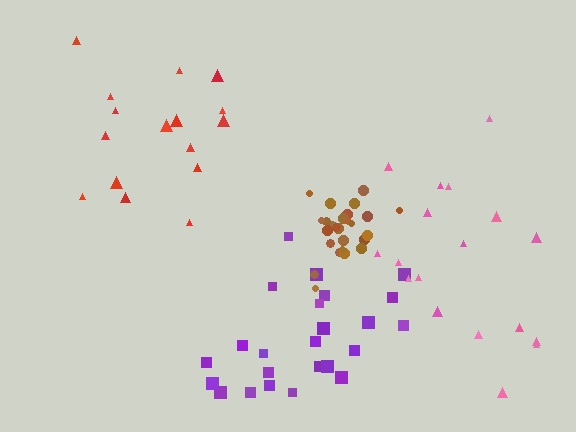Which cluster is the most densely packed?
Brown.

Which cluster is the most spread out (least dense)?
Pink.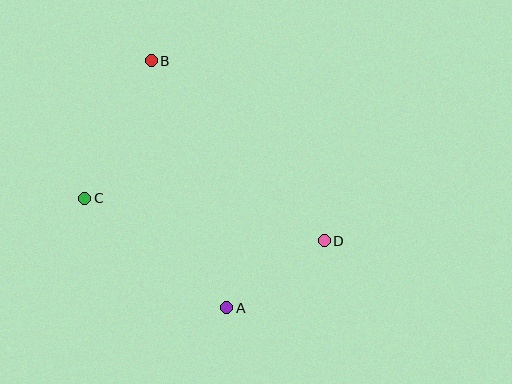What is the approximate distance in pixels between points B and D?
The distance between B and D is approximately 250 pixels.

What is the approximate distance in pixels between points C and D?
The distance between C and D is approximately 244 pixels.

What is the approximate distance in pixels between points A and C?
The distance between A and C is approximately 180 pixels.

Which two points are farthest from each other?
Points A and B are farthest from each other.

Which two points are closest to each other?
Points A and D are closest to each other.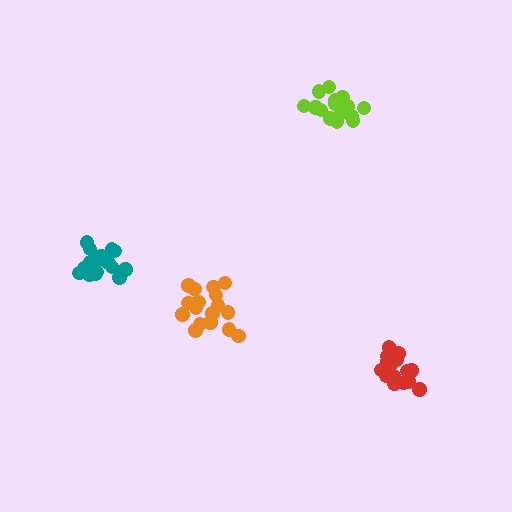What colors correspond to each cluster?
The clusters are colored: orange, teal, red, lime.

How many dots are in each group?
Group 1: 18 dots, Group 2: 18 dots, Group 3: 18 dots, Group 4: 18 dots (72 total).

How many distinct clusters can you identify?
There are 4 distinct clusters.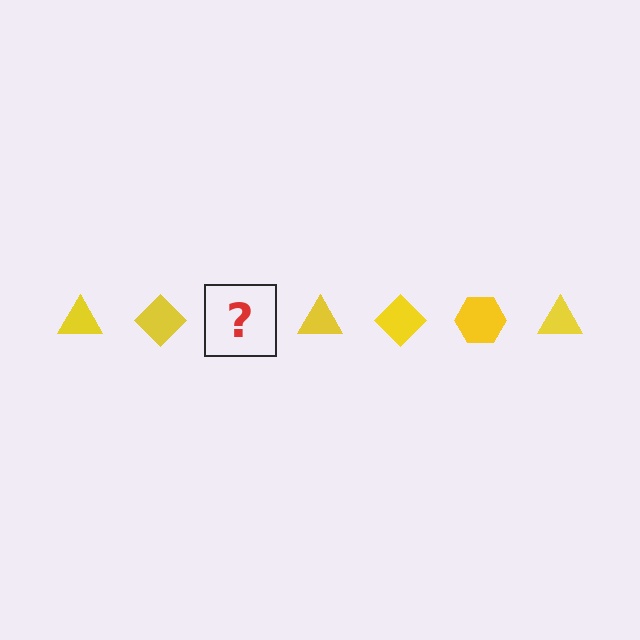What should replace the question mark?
The question mark should be replaced with a yellow hexagon.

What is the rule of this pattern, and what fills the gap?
The rule is that the pattern cycles through triangle, diamond, hexagon shapes in yellow. The gap should be filled with a yellow hexagon.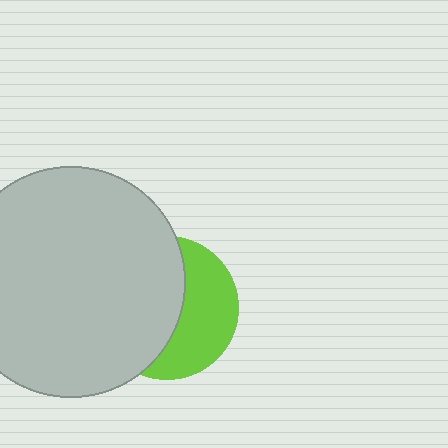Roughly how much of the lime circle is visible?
A small part of it is visible (roughly 43%).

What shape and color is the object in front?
The object in front is a light gray circle.